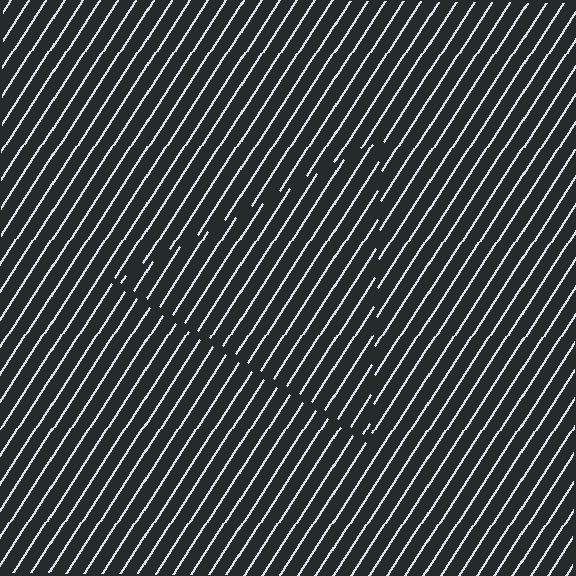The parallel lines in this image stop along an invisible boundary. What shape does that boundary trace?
An illusory triangle. The interior of the shape contains the same grating, shifted by half a period — the contour is defined by the phase discontinuity where line-ends from the inner and outer gratings abut.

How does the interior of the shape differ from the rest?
The interior of the shape contains the same grating, shifted by half a period — the contour is defined by the phase discontinuity where line-ends from the inner and outer gratings abut.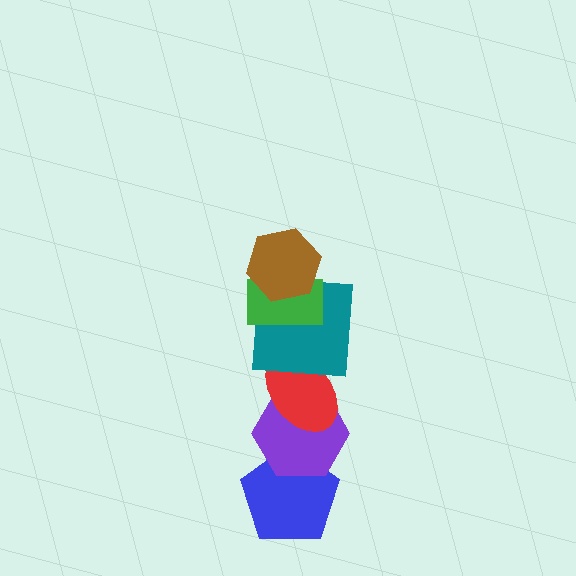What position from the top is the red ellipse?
The red ellipse is 4th from the top.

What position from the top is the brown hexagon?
The brown hexagon is 1st from the top.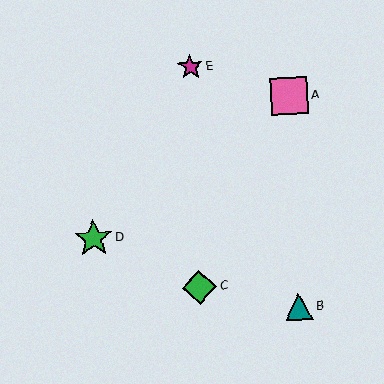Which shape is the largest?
The green star (labeled D) is the largest.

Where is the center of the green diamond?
The center of the green diamond is at (200, 287).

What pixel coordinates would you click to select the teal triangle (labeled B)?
Click at (299, 307) to select the teal triangle B.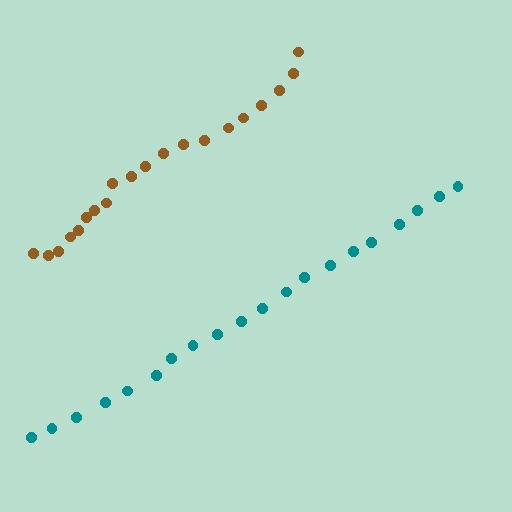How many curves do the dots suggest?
There are 2 distinct paths.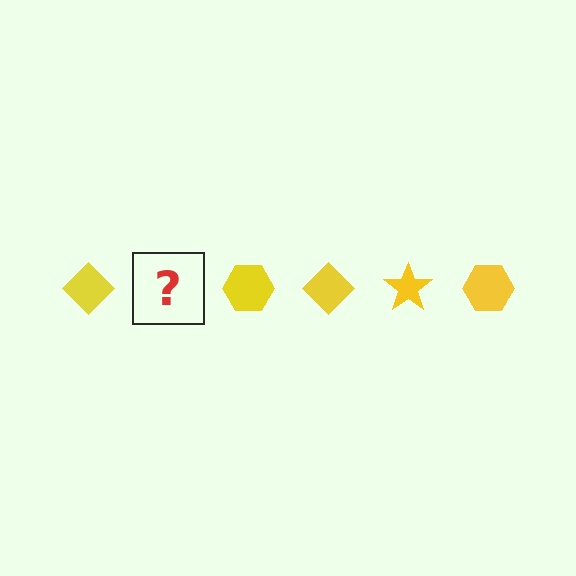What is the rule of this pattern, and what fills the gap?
The rule is that the pattern cycles through diamond, star, hexagon shapes in yellow. The gap should be filled with a yellow star.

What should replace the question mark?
The question mark should be replaced with a yellow star.